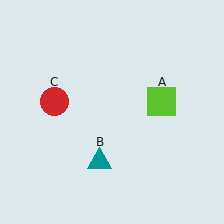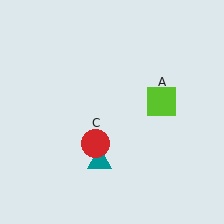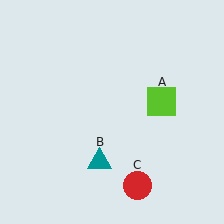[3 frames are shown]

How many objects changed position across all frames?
1 object changed position: red circle (object C).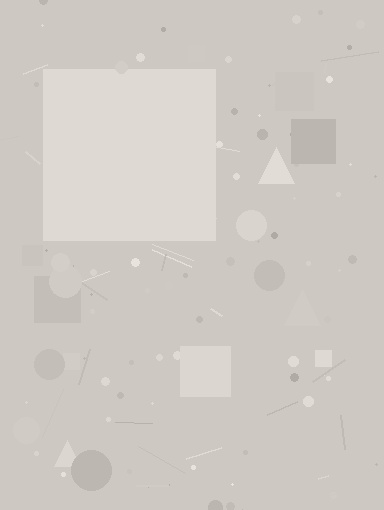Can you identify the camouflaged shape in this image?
The camouflaged shape is a square.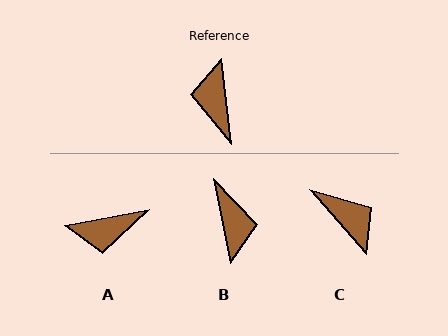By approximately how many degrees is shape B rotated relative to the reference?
Approximately 175 degrees clockwise.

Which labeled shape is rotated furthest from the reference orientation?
B, about 175 degrees away.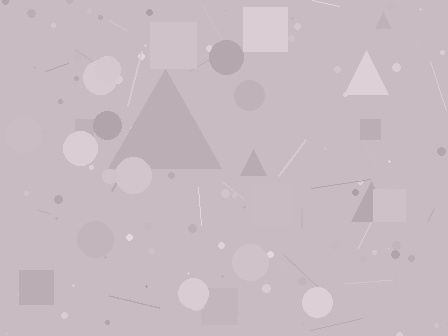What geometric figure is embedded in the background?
A triangle is embedded in the background.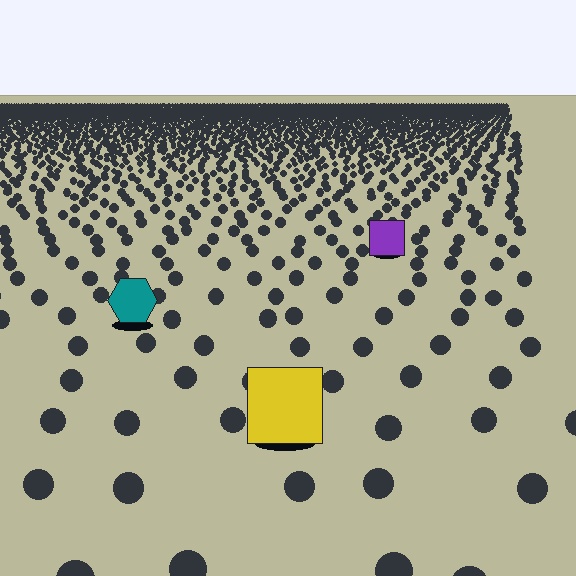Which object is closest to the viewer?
The yellow square is closest. The texture marks near it are larger and more spread out.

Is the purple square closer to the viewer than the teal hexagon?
No. The teal hexagon is closer — you can tell from the texture gradient: the ground texture is coarser near it.